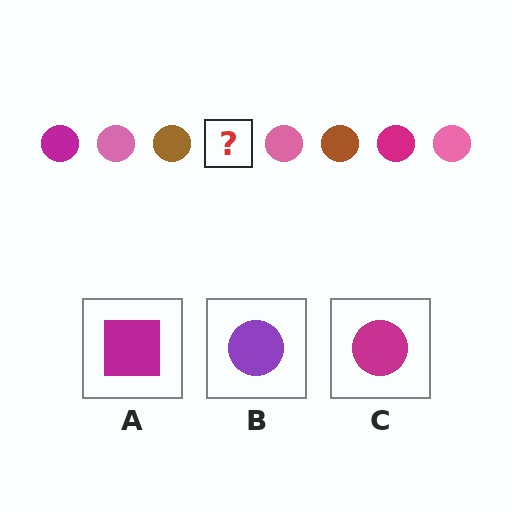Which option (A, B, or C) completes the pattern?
C.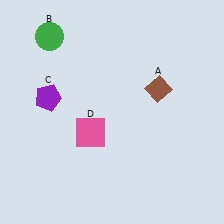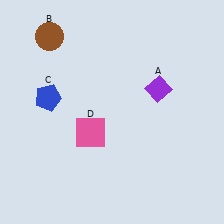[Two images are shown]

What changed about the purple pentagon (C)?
In Image 1, C is purple. In Image 2, it changed to blue.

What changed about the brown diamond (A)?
In Image 1, A is brown. In Image 2, it changed to purple.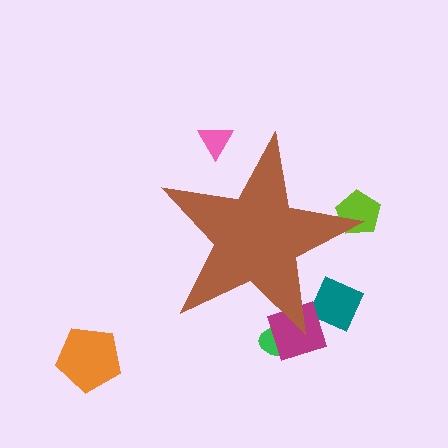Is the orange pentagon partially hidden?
No, the orange pentagon is fully visible.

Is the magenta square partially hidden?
Yes, the magenta square is partially hidden behind the brown star.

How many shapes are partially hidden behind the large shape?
5 shapes are partially hidden.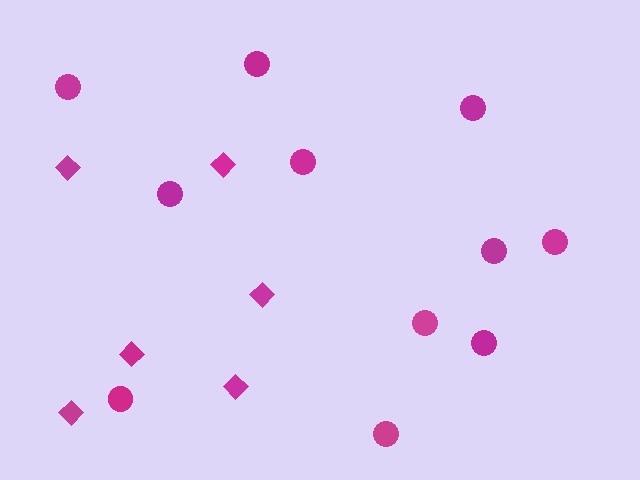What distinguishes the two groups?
There are 2 groups: one group of circles (11) and one group of diamonds (6).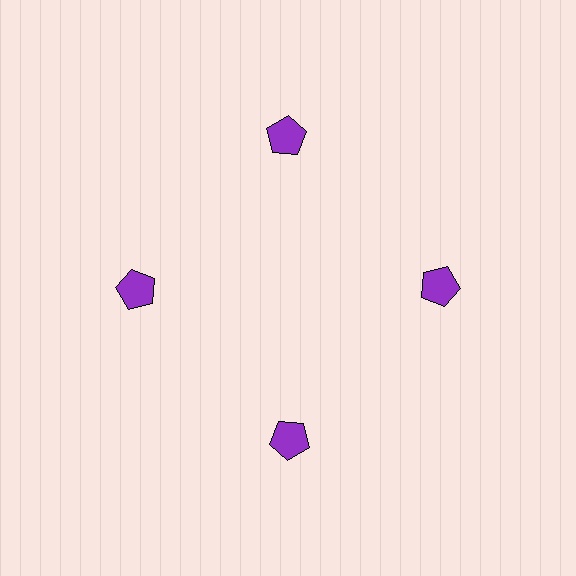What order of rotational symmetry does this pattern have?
This pattern has 4-fold rotational symmetry.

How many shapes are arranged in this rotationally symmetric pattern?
There are 4 shapes, arranged in 4 groups of 1.